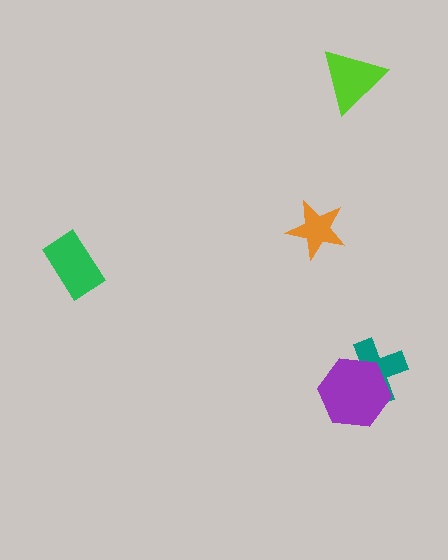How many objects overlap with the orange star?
0 objects overlap with the orange star.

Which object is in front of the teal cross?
The purple hexagon is in front of the teal cross.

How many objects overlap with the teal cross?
1 object overlaps with the teal cross.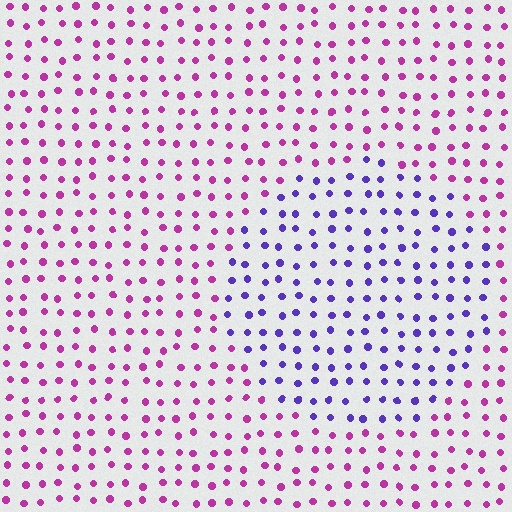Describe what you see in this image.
The image is filled with small magenta elements in a uniform arrangement. A circle-shaped region is visible where the elements are tinted to a slightly different hue, forming a subtle color boundary.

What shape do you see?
I see a circle.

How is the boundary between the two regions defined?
The boundary is defined purely by a slight shift in hue (about 54 degrees). Spacing, size, and orientation are identical on both sides.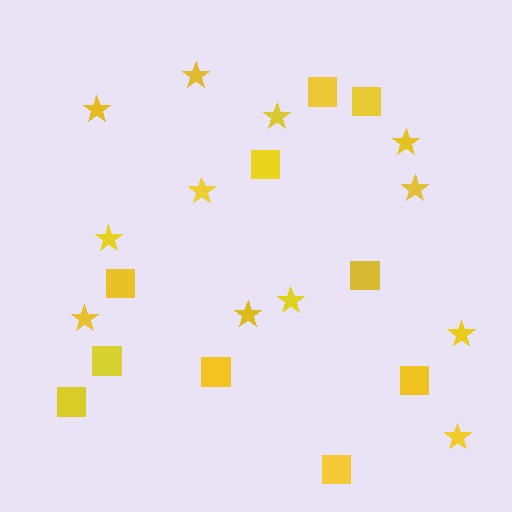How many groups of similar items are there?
There are 2 groups: one group of squares (10) and one group of stars (12).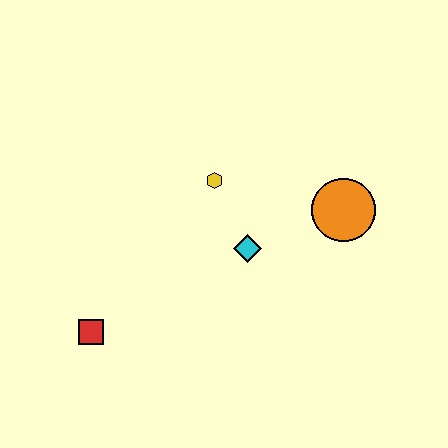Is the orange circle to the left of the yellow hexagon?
No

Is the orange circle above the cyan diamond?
Yes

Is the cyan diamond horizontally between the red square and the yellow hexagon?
No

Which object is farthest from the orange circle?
The red square is farthest from the orange circle.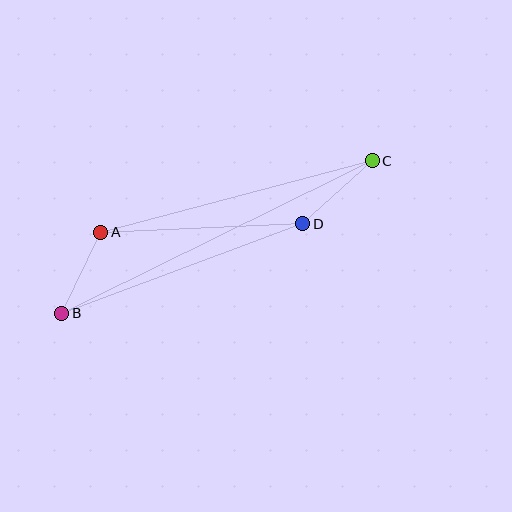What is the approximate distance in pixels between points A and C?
The distance between A and C is approximately 281 pixels.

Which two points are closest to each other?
Points A and B are closest to each other.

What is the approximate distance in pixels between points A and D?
The distance between A and D is approximately 202 pixels.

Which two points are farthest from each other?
Points B and C are farthest from each other.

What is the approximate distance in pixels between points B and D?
The distance between B and D is approximately 257 pixels.